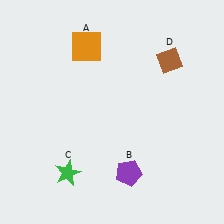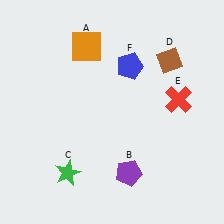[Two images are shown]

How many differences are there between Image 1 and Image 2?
There are 2 differences between the two images.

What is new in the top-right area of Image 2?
A red cross (E) was added in the top-right area of Image 2.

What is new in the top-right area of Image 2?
A blue pentagon (F) was added in the top-right area of Image 2.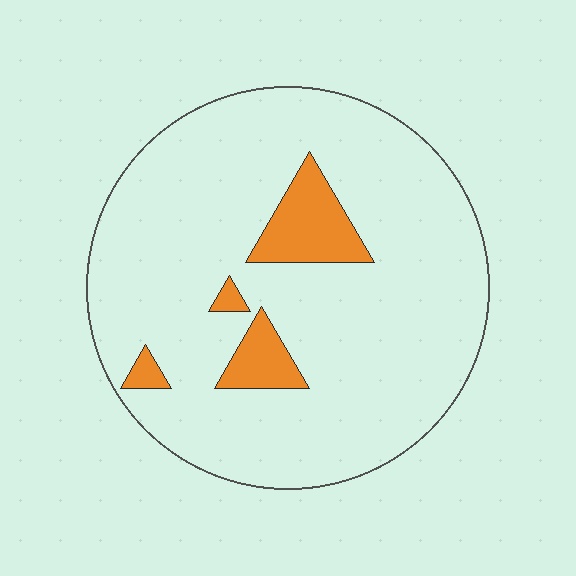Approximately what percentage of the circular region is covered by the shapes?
Approximately 10%.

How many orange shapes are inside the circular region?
4.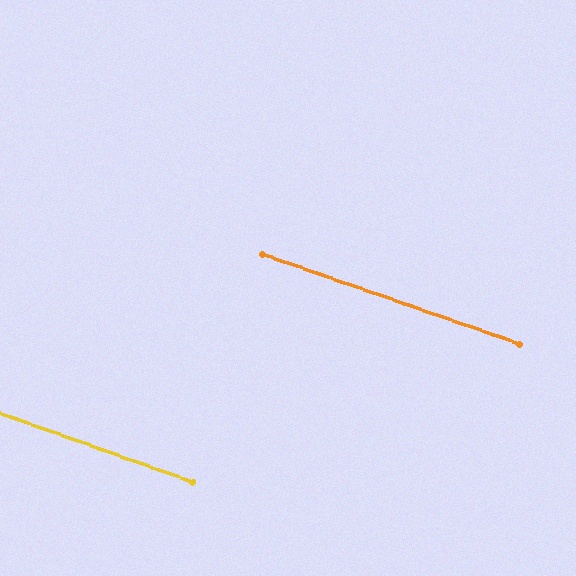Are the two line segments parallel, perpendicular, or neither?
Parallel — their directions differ by only 0.5°.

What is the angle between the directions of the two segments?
Approximately 0 degrees.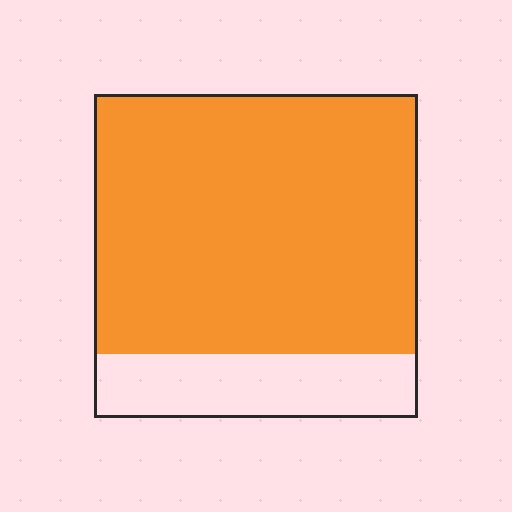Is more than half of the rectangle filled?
Yes.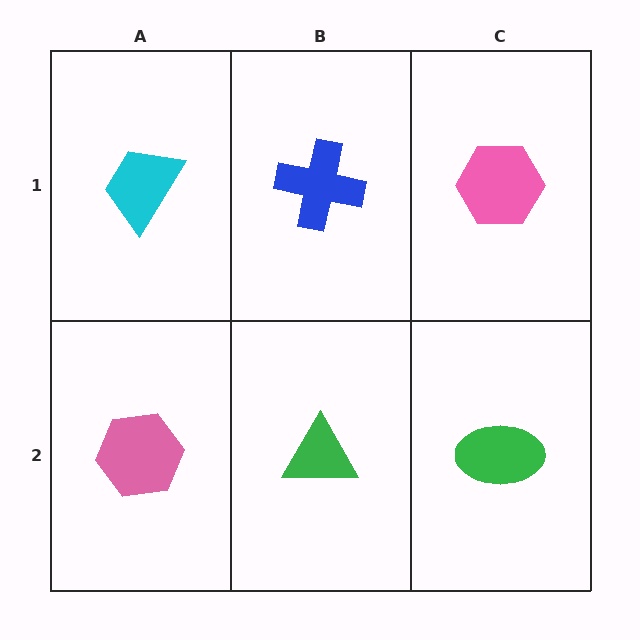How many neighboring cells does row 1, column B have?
3.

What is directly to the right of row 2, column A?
A green triangle.